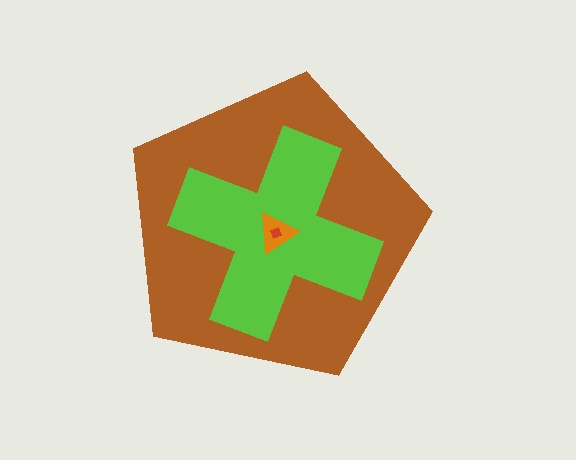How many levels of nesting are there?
4.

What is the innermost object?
The red diamond.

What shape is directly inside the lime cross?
The orange triangle.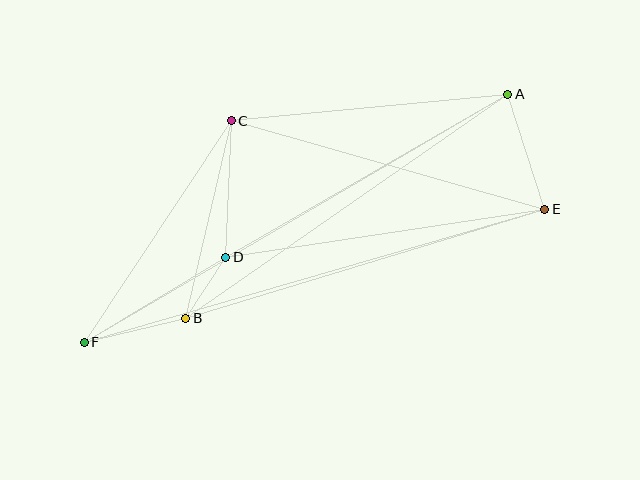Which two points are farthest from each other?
Points A and F are farthest from each other.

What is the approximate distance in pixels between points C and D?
The distance between C and D is approximately 137 pixels.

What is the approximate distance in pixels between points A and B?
The distance between A and B is approximately 392 pixels.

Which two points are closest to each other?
Points B and D are closest to each other.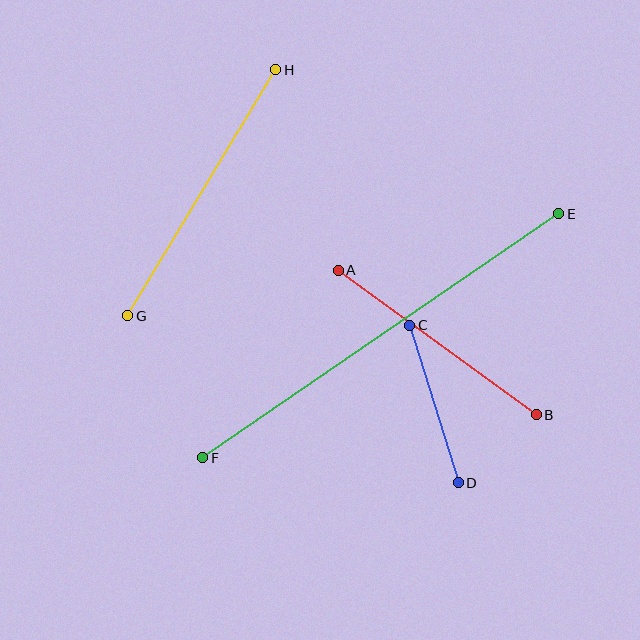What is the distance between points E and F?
The distance is approximately 432 pixels.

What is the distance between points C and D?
The distance is approximately 165 pixels.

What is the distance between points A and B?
The distance is approximately 245 pixels.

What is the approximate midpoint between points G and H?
The midpoint is at approximately (202, 193) pixels.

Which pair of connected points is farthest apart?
Points E and F are farthest apart.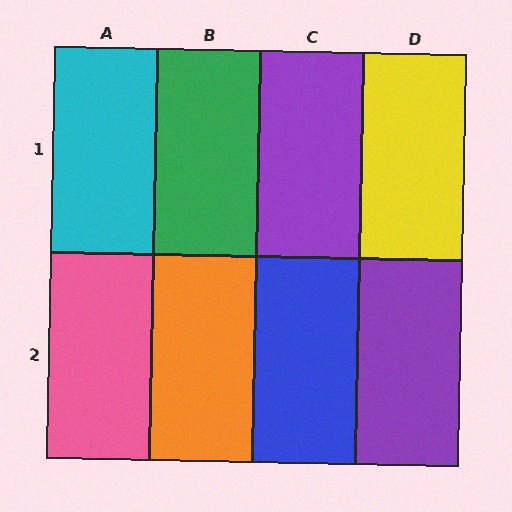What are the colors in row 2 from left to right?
Pink, orange, blue, purple.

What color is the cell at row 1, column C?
Purple.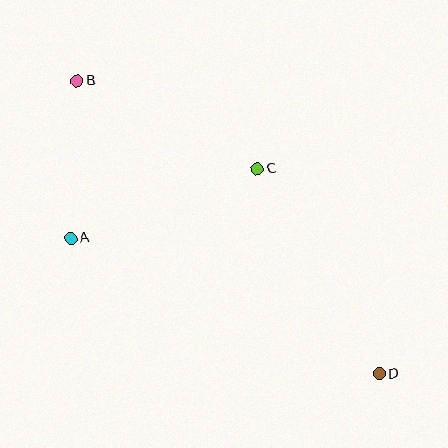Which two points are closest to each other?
Points A and B are closest to each other.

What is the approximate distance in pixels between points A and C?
The distance between A and C is approximately 199 pixels.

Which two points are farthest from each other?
Points B and D are farthest from each other.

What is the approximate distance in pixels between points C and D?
The distance between C and D is approximately 239 pixels.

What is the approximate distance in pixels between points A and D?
The distance between A and D is approximately 337 pixels.